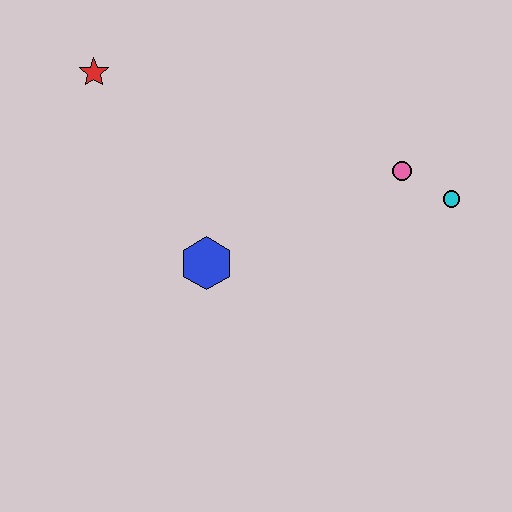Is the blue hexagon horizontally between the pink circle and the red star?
Yes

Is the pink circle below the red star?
Yes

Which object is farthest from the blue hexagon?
The cyan circle is farthest from the blue hexagon.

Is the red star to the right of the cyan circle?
No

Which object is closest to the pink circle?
The cyan circle is closest to the pink circle.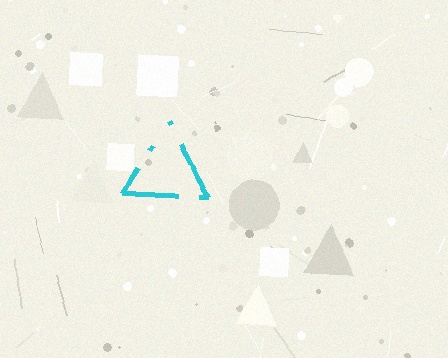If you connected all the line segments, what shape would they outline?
They would outline a triangle.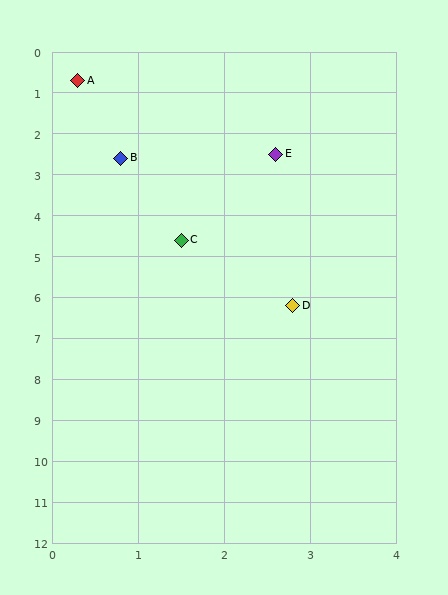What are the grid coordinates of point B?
Point B is at approximately (0.8, 2.6).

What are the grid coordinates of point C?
Point C is at approximately (1.5, 4.6).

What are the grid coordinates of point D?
Point D is at approximately (2.8, 6.2).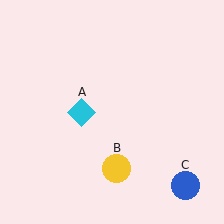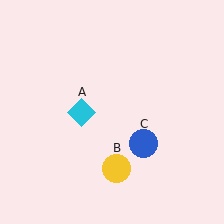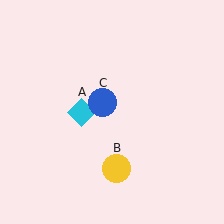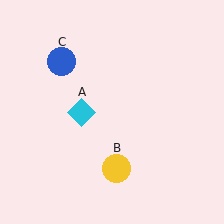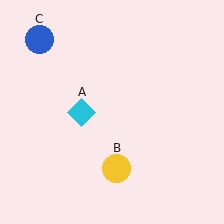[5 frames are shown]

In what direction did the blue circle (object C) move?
The blue circle (object C) moved up and to the left.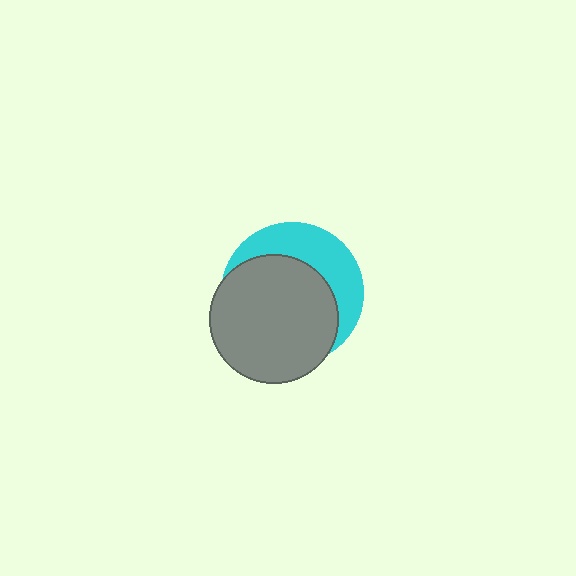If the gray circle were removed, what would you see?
You would see the complete cyan circle.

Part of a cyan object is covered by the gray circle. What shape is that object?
It is a circle.